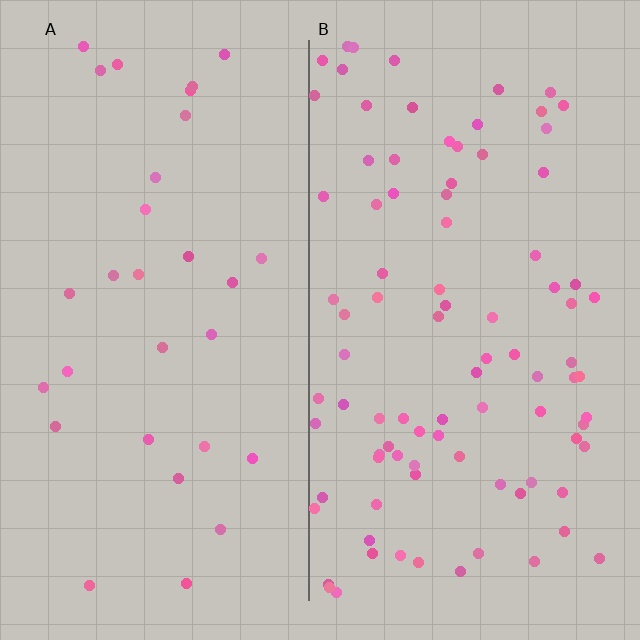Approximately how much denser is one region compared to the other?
Approximately 3.0× — region B over region A.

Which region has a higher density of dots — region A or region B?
B (the right).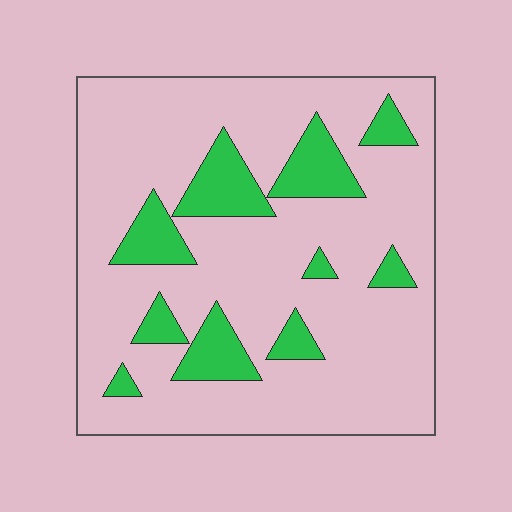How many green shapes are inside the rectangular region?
10.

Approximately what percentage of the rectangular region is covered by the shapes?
Approximately 20%.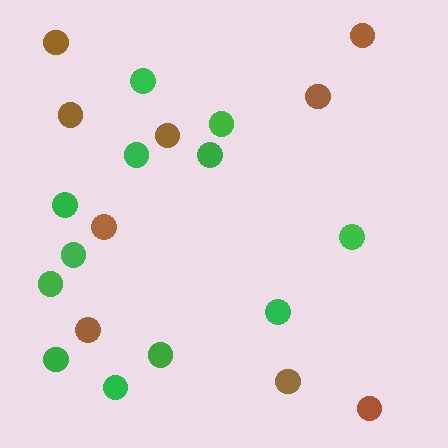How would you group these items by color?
There are 2 groups: one group of brown circles (9) and one group of green circles (12).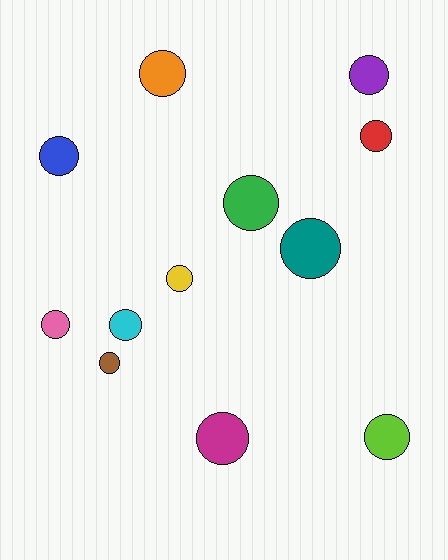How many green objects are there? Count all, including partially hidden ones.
There is 1 green object.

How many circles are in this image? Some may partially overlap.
There are 12 circles.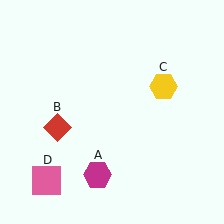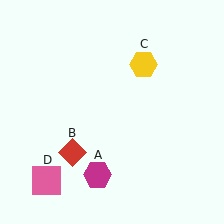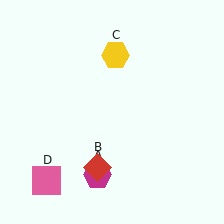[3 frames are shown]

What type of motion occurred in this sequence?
The red diamond (object B), yellow hexagon (object C) rotated counterclockwise around the center of the scene.